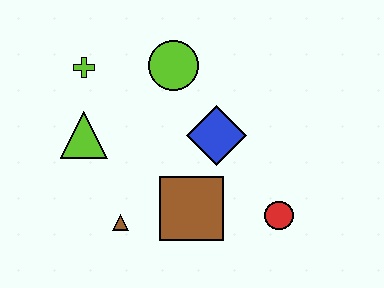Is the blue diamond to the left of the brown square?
No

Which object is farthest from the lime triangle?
The red circle is farthest from the lime triangle.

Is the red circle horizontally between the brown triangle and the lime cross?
No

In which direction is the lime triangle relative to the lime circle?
The lime triangle is to the left of the lime circle.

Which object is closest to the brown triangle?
The brown square is closest to the brown triangle.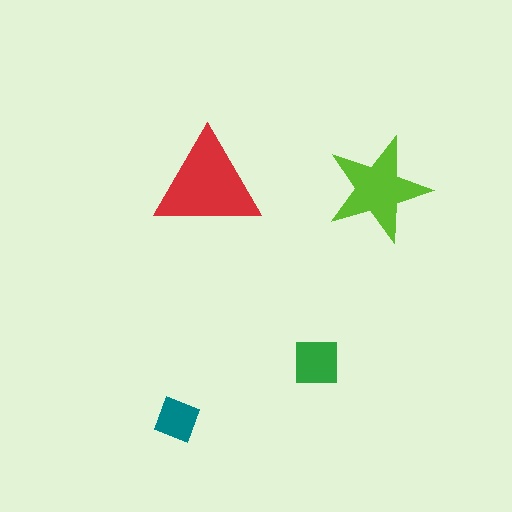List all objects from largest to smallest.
The red triangle, the lime star, the green square, the teal diamond.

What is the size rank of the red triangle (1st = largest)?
1st.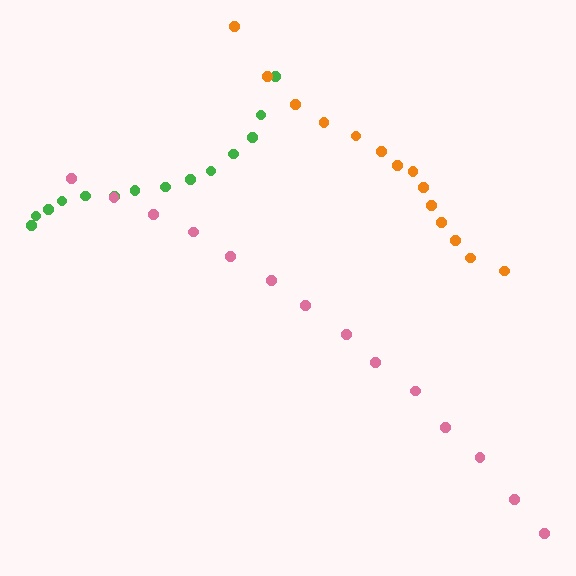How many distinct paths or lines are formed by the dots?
There are 3 distinct paths.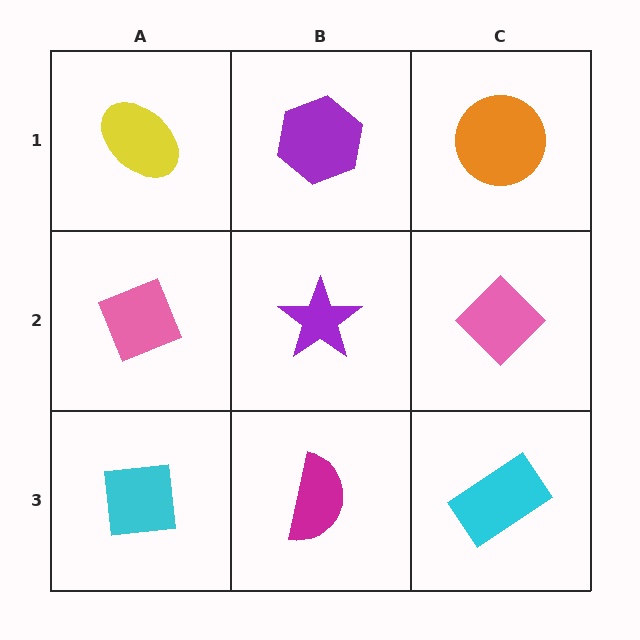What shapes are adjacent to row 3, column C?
A pink diamond (row 2, column C), a magenta semicircle (row 3, column B).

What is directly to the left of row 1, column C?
A purple hexagon.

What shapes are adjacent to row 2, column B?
A purple hexagon (row 1, column B), a magenta semicircle (row 3, column B), a pink diamond (row 2, column A), a pink diamond (row 2, column C).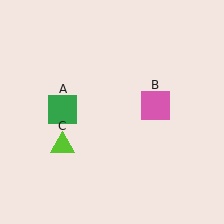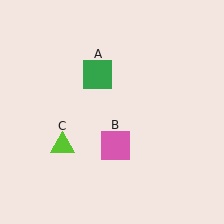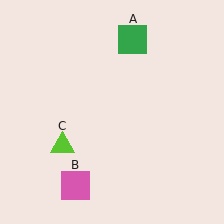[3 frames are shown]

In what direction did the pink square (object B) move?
The pink square (object B) moved down and to the left.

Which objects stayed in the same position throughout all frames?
Lime triangle (object C) remained stationary.